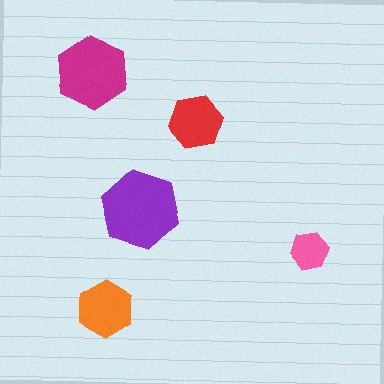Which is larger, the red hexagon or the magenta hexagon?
The magenta one.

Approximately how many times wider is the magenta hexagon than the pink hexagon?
About 2 times wider.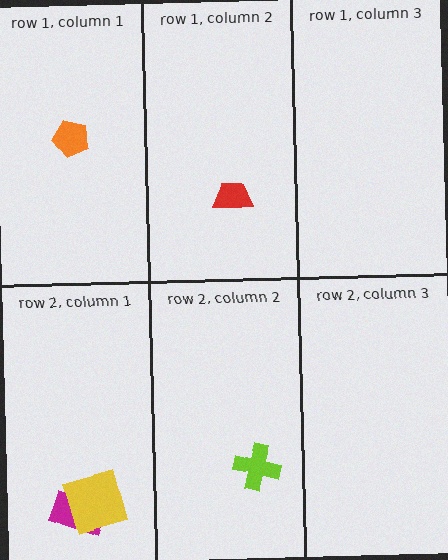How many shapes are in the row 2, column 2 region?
1.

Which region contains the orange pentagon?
The row 1, column 1 region.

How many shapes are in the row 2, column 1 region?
2.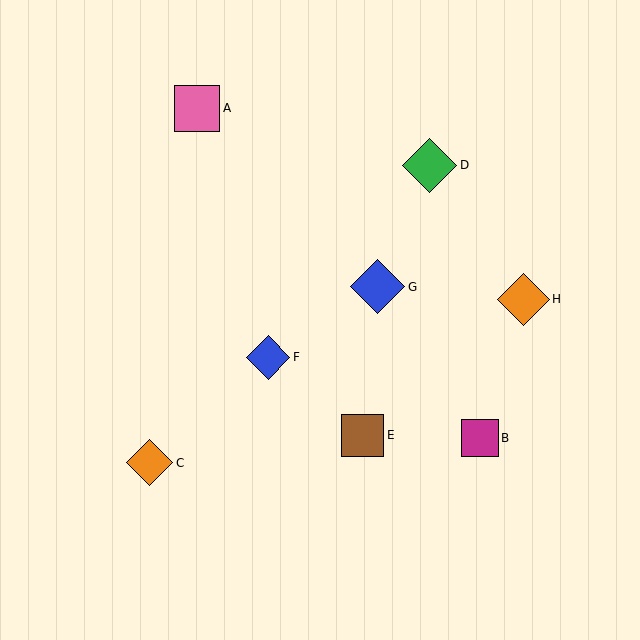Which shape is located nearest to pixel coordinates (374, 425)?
The brown square (labeled E) at (363, 435) is nearest to that location.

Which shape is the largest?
The blue diamond (labeled G) is the largest.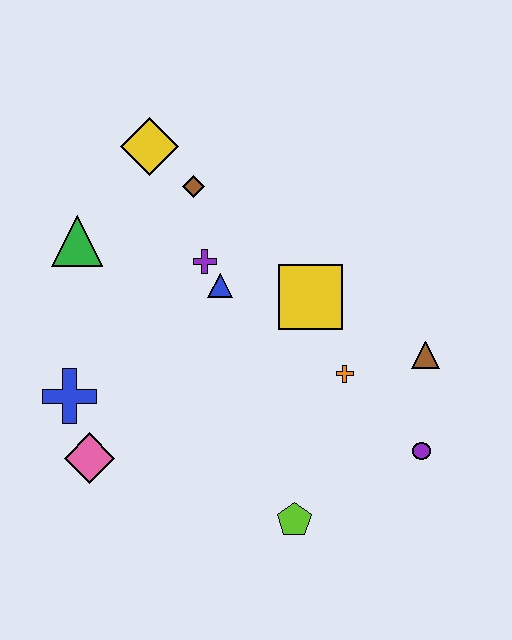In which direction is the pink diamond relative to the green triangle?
The pink diamond is below the green triangle.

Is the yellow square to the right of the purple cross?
Yes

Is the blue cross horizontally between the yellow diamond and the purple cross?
No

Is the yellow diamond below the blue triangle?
No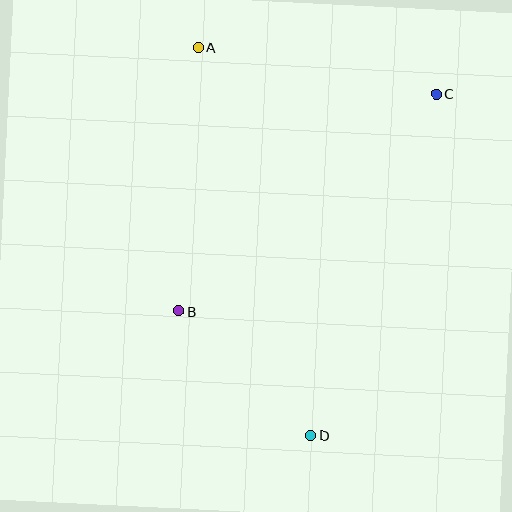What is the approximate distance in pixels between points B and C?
The distance between B and C is approximately 337 pixels.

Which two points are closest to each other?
Points B and D are closest to each other.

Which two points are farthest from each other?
Points A and D are farthest from each other.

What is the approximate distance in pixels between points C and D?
The distance between C and D is approximately 364 pixels.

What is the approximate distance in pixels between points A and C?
The distance between A and C is approximately 242 pixels.